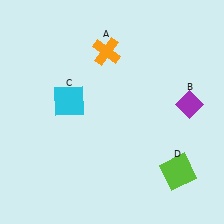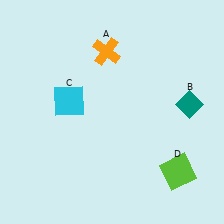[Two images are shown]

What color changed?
The diamond (B) changed from purple in Image 1 to teal in Image 2.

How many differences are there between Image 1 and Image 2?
There is 1 difference between the two images.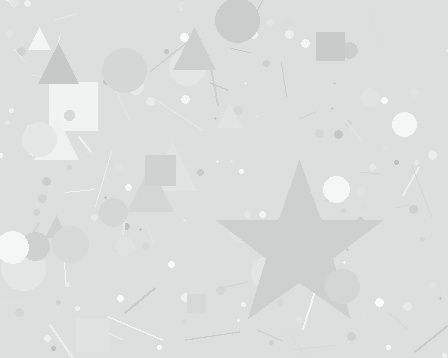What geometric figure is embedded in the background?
A star is embedded in the background.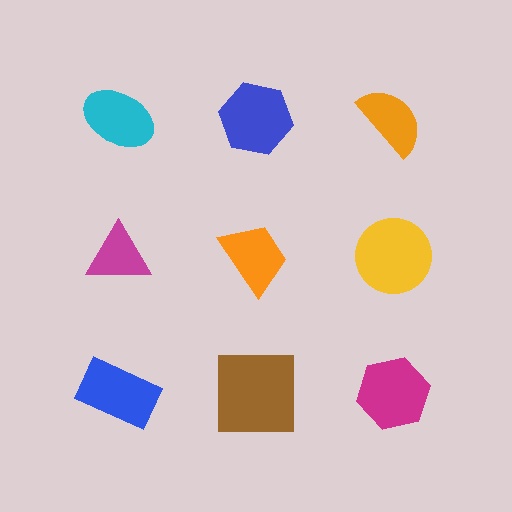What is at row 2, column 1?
A magenta triangle.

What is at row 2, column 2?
An orange trapezoid.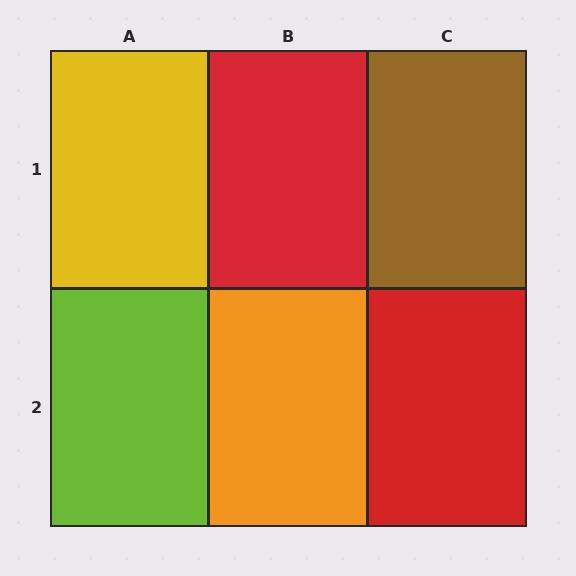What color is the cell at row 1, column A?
Yellow.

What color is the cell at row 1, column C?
Brown.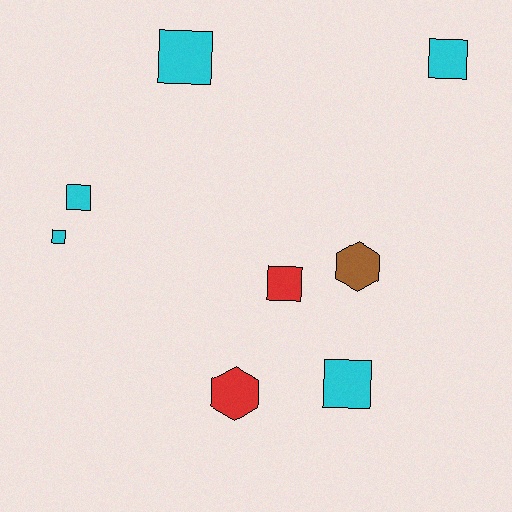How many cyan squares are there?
There are 5 cyan squares.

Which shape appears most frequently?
Square, with 6 objects.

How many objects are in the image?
There are 8 objects.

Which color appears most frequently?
Cyan, with 5 objects.